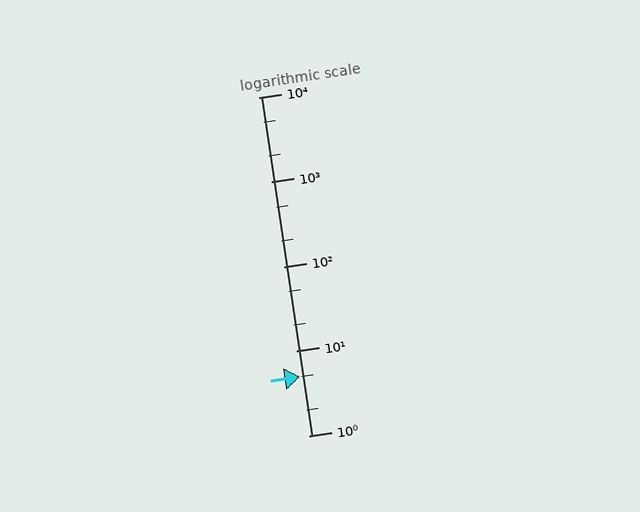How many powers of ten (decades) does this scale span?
The scale spans 4 decades, from 1 to 10000.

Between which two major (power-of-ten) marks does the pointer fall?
The pointer is between 1 and 10.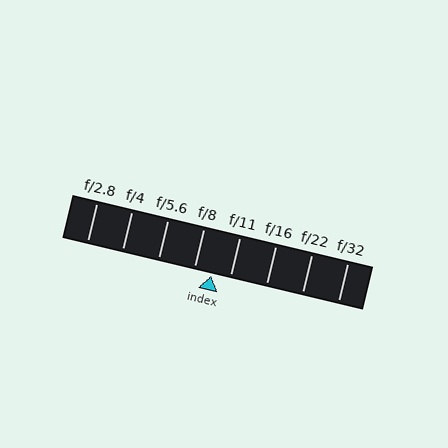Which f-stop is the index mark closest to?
The index mark is closest to f/8.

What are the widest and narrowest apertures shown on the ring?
The widest aperture shown is f/2.8 and the narrowest is f/32.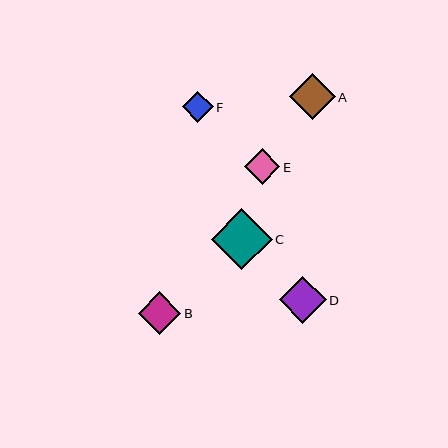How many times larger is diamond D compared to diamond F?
Diamond D is approximately 1.5 times the size of diamond F.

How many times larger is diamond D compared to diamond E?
Diamond D is approximately 1.3 times the size of diamond E.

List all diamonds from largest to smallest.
From largest to smallest: C, D, A, B, E, F.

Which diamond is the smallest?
Diamond F is the smallest with a size of approximately 31 pixels.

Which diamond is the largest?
Diamond C is the largest with a size of approximately 61 pixels.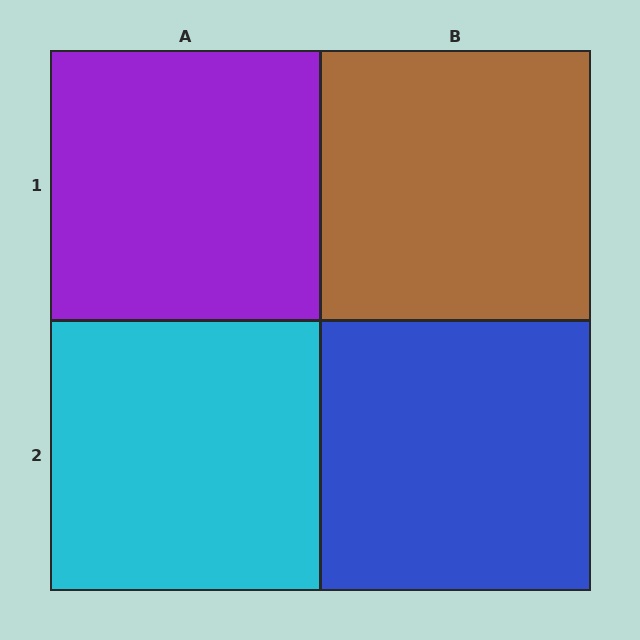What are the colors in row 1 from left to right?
Purple, brown.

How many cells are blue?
1 cell is blue.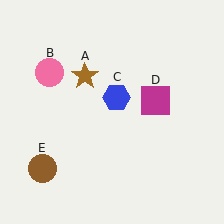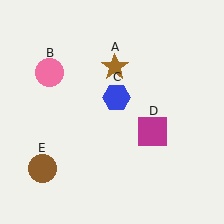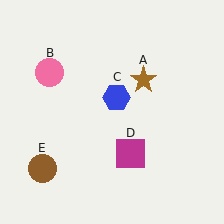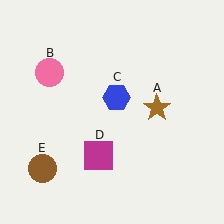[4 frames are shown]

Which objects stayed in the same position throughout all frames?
Pink circle (object B) and blue hexagon (object C) and brown circle (object E) remained stationary.